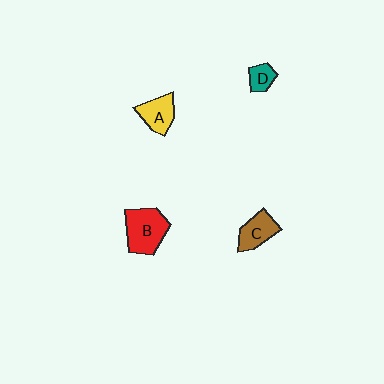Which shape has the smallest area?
Shape D (teal).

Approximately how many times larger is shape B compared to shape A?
Approximately 1.6 times.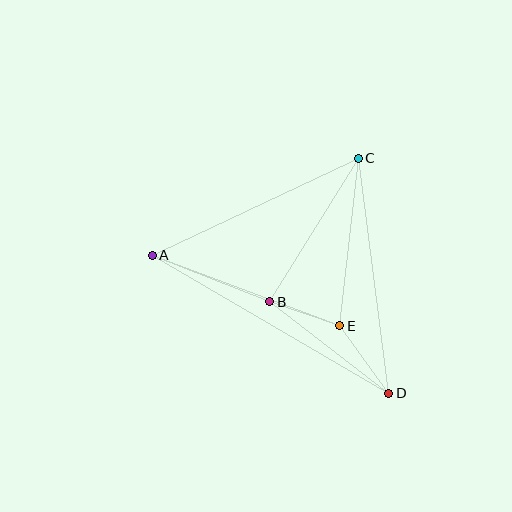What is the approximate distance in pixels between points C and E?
The distance between C and E is approximately 169 pixels.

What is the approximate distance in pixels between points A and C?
The distance between A and C is approximately 227 pixels.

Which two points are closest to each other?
Points B and E are closest to each other.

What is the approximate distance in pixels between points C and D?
The distance between C and D is approximately 237 pixels.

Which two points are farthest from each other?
Points A and D are farthest from each other.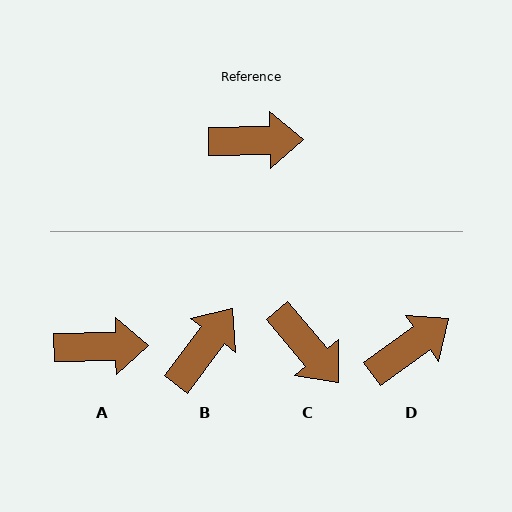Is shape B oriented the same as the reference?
No, it is off by about 52 degrees.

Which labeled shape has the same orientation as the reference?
A.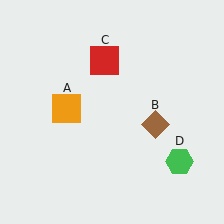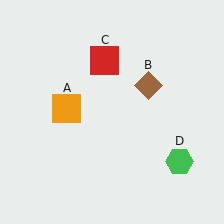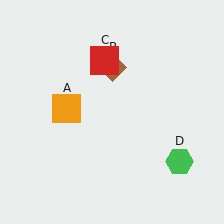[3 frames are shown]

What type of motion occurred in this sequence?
The brown diamond (object B) rotated counterclockwise around the center of the scene.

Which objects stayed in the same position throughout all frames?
Orange square (object A) and red square (object C) and green hexagon (object D) remained stationary.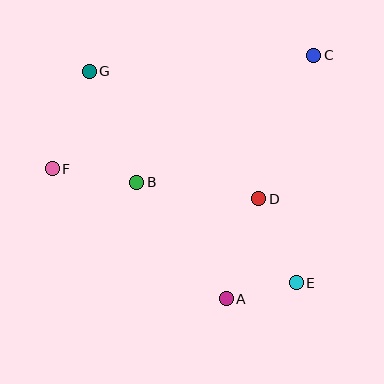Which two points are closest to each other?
Points A and E are closest to each other.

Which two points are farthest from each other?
Points E and G are farthest from each other.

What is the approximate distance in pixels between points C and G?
The distance between C and G is approximately 225 pixels.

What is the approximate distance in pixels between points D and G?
The distance between D and G is approximately 212 pixels.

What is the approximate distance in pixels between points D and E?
The distance between D and E is approximately 92 pixels.